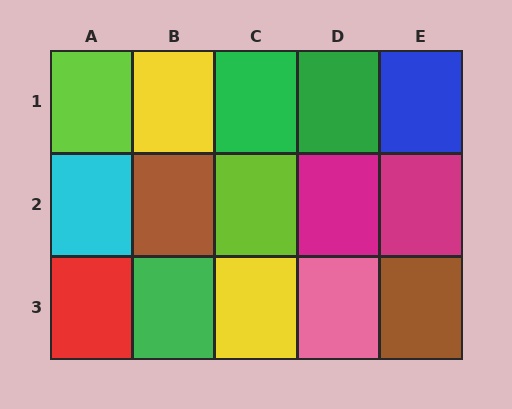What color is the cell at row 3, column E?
Brown.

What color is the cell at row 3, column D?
Pink.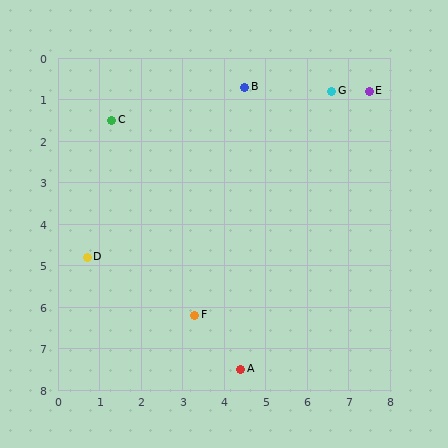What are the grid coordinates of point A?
Point A is at approximately (4.4, 7.5).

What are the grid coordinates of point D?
Point D is at approximately (0.7, 4.8).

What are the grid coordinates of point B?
Point B is at approximately (4.5, 0.7).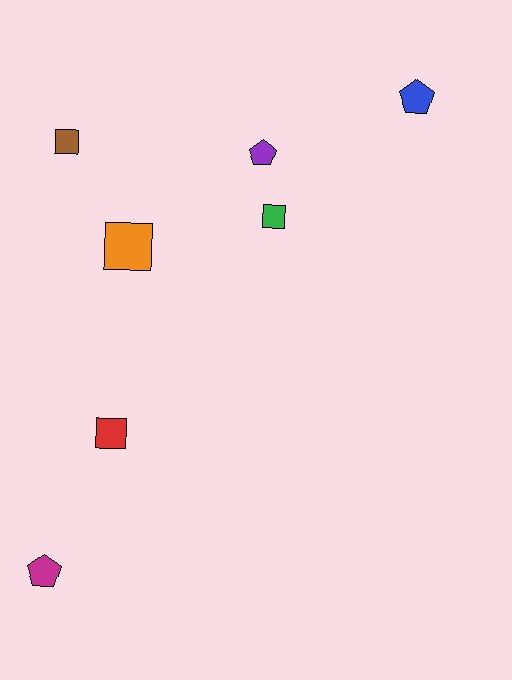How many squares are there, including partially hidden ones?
There are 4 squares.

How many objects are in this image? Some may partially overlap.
There are 7 objects.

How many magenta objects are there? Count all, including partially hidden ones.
There is 1 magenta object.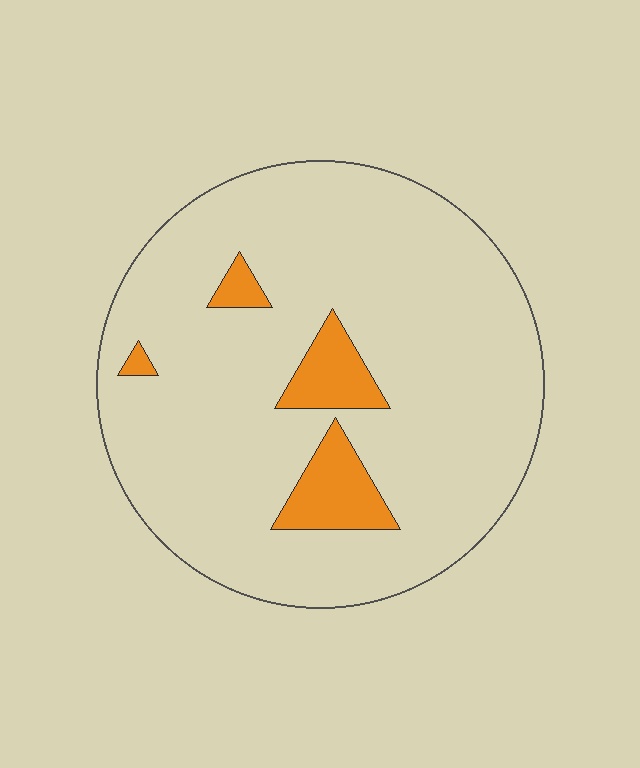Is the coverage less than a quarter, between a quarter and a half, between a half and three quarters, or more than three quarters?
Less than a quarter.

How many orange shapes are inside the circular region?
4.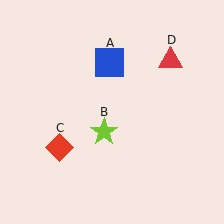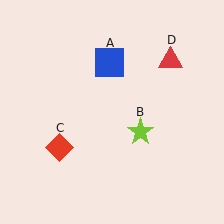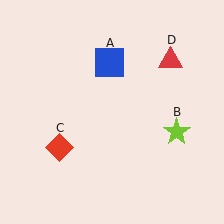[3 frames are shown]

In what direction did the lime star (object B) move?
The lime star (object B) moved right.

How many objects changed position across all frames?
1 object changed position: lime star (object B).